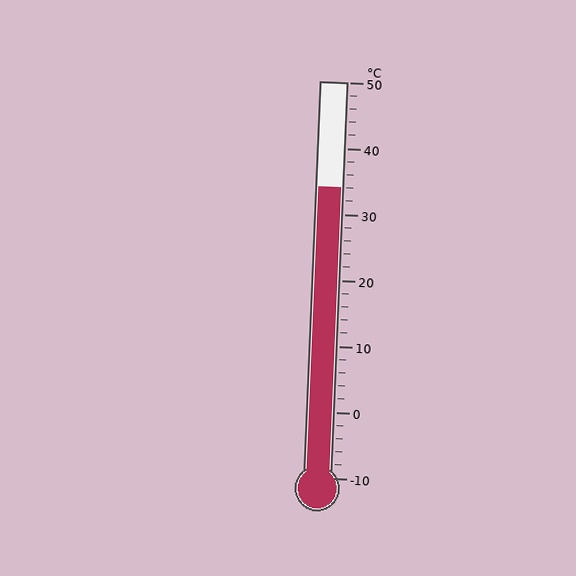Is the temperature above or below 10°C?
The temperature is above 10°C.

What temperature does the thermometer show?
The thermometer shows approximately 34°C.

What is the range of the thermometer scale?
The thermometer scale ranges from -10°C to 50°C.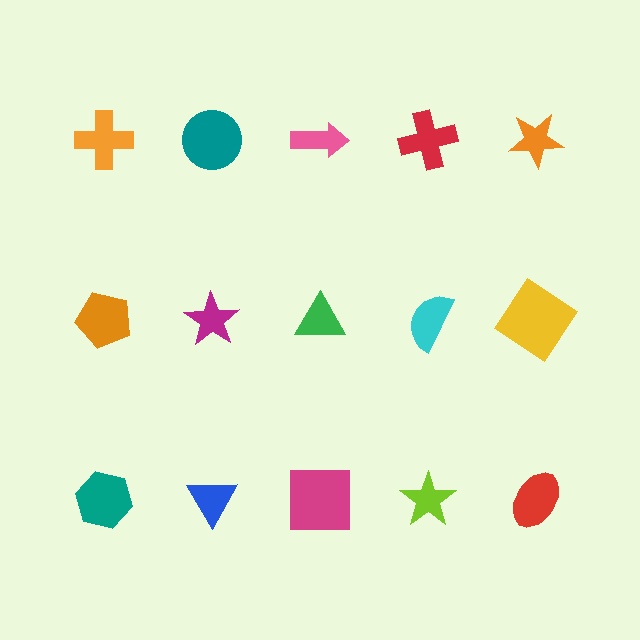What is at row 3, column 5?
A red ellipse.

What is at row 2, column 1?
An orange pentagon.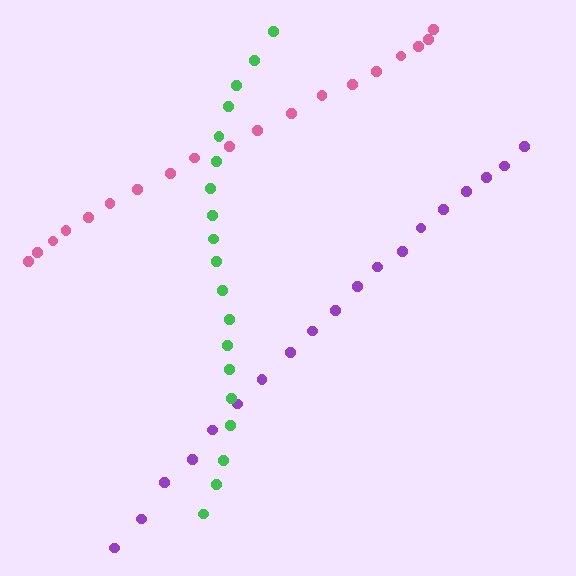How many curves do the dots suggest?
There are 3 distinct paths.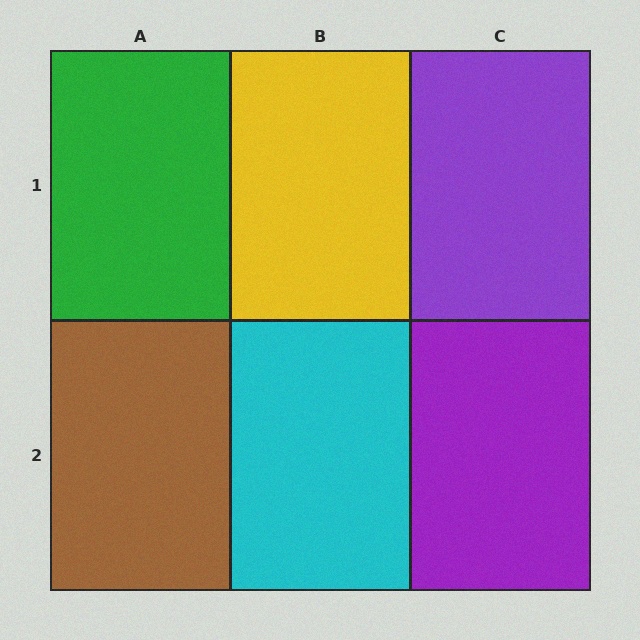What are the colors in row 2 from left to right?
Brown, cyan, purple.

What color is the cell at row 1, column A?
Green.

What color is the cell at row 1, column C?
Purple.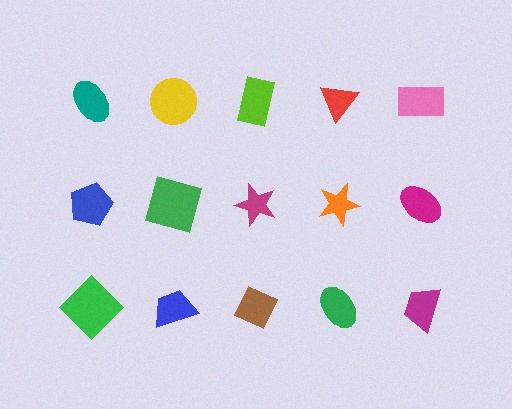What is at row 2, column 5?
A magenta ellipse.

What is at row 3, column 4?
A green ellipse.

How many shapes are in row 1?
5 shapes.